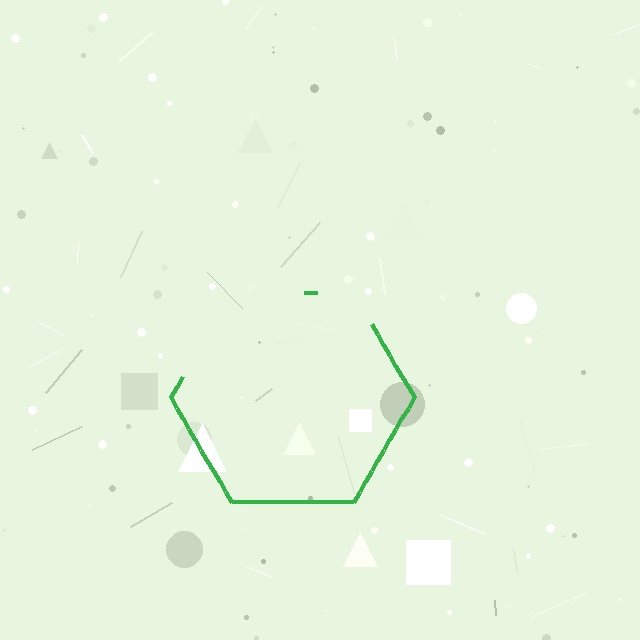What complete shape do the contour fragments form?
The contour fragments form a hexagon.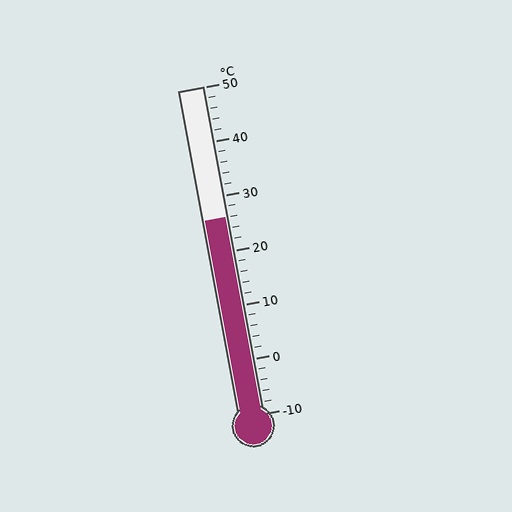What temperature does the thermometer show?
The thermometer shows approximately 26°C.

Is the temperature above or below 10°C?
The temperature is above 10°C.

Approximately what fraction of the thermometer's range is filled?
The thermometer is filled to approximately 60% of its range.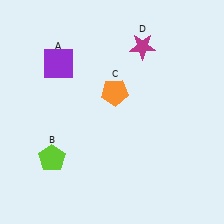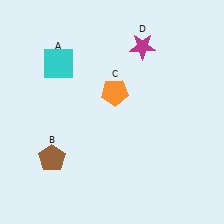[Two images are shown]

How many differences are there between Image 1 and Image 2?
There are 2 differences between the two images.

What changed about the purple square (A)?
In Image 1, A is purple. In Image 2, it changed to cyan.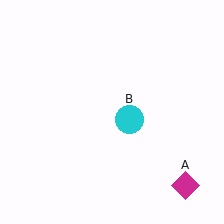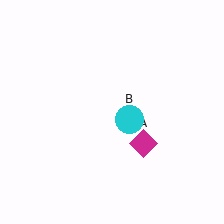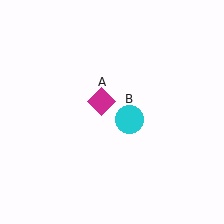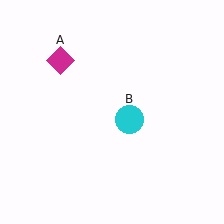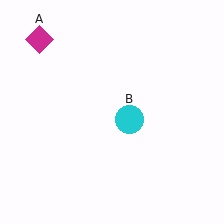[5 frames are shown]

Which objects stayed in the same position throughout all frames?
Cyan circle (object B) remained stationary.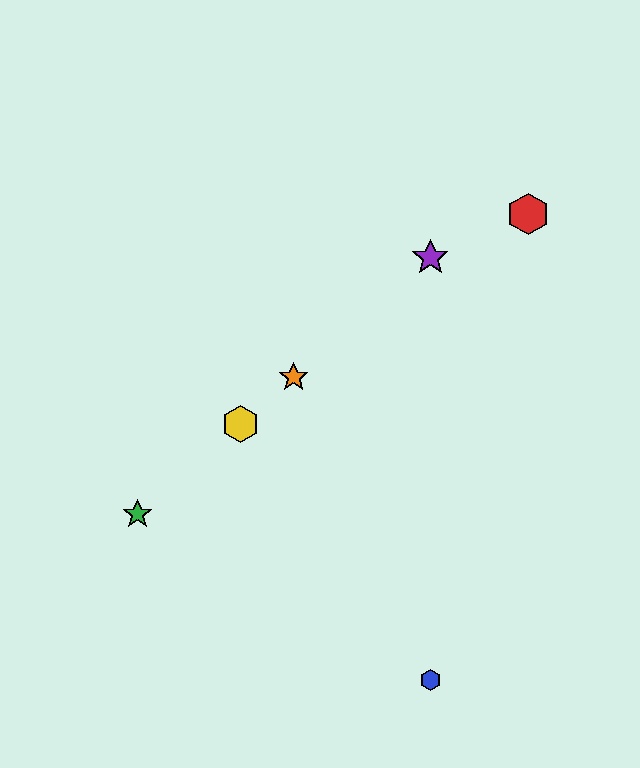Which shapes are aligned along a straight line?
The green star, the yellow hexagon, the purple star, the orange star are aligned along a straight line.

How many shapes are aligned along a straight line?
4 shapes (the green star, the yellow hexagon, the purple star, the orange star) are aligned along a straight line.